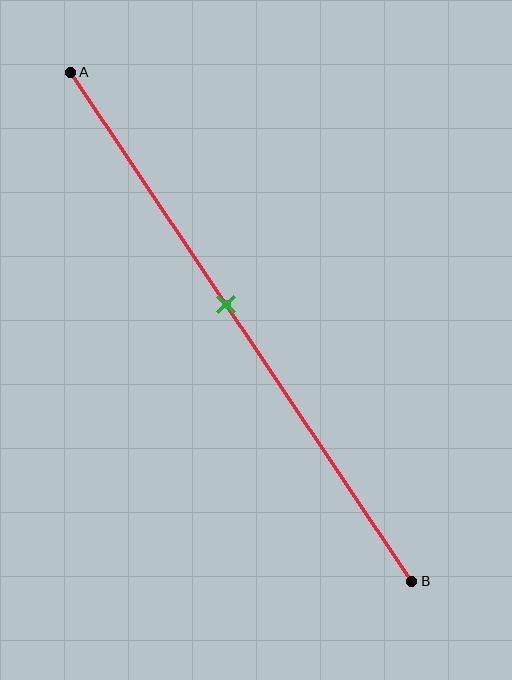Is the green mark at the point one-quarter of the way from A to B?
No, the mark is at about 45% from A, not at the 25% one-quarter point.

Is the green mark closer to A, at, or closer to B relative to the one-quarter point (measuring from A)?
The green mark is closer to point B than the one-quarter point of segment AB.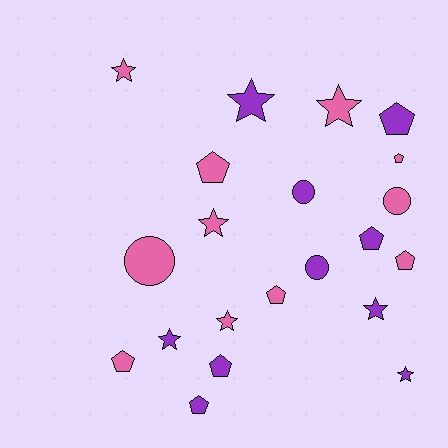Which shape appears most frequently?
Pentagon, with 9 objects.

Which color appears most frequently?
Pink, with 11 objects.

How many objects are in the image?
There are 21 objects.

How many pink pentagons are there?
There are 5 pink pentagons.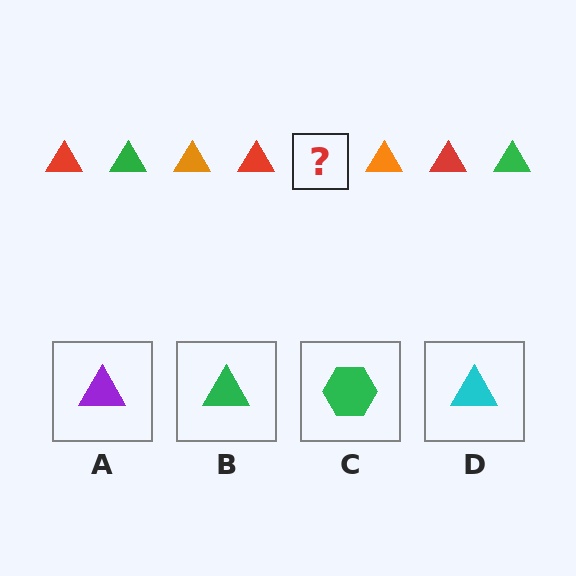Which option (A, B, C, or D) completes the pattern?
B.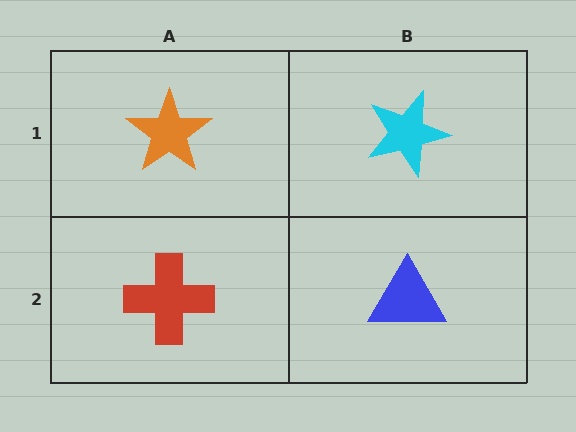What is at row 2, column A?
A red cross.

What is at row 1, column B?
A cyan star.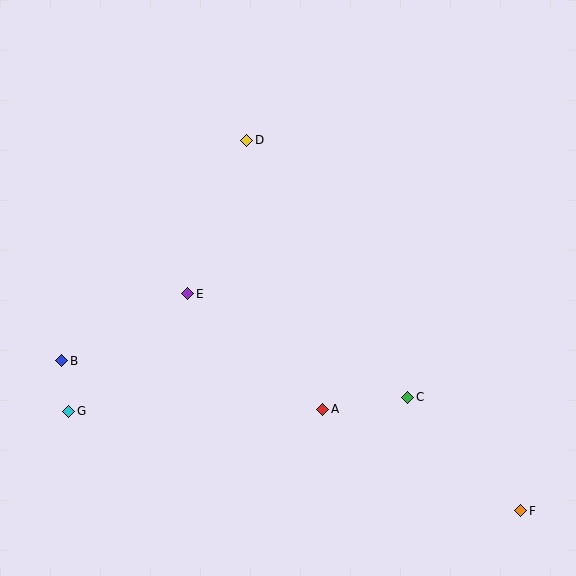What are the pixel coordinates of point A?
Point A is at (323, 409).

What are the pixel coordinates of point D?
Point D is at (247, 140).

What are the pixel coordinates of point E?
Point E is at (188, 294).